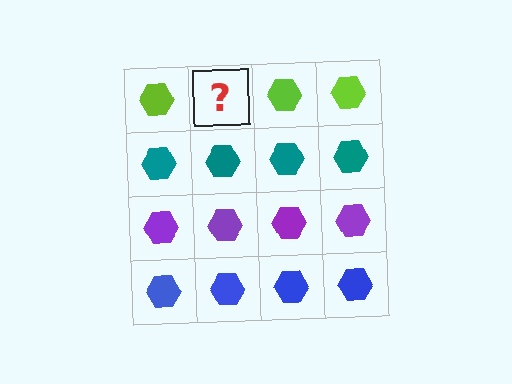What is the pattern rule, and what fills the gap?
The rule is that each row has a consistent color. The gap should be filled with a lime hexagon.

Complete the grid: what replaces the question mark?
The question mark should be replaced with a lime hexagon.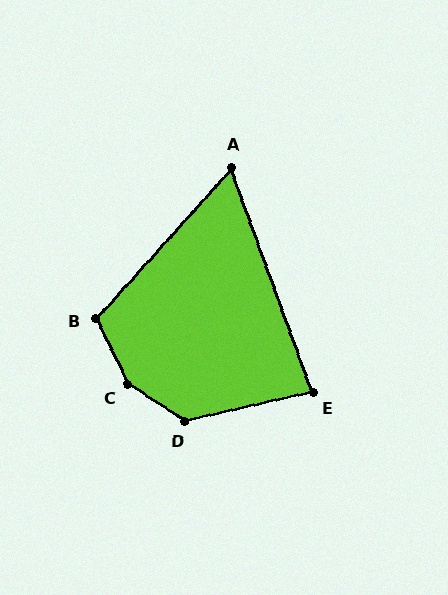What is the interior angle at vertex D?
Approximately 134 degrees (obtuse).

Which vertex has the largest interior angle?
C, at approximately 148 degrees.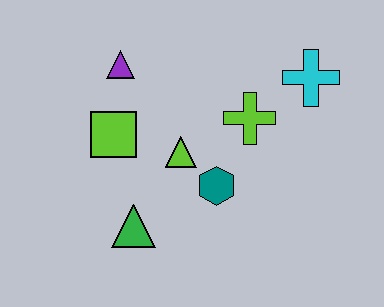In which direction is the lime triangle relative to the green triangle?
The lime triangle is above the green triangle.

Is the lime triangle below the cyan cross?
Yes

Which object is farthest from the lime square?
The cyan cross is farthest from the lime square.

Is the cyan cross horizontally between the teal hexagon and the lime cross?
No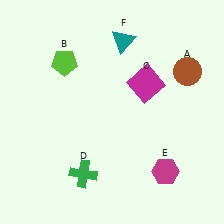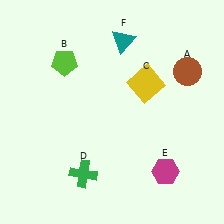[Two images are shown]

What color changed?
The square (C) changed from magenta in Image 1 to yellow in Image 2.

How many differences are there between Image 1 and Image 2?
There is 1 difference between the two images.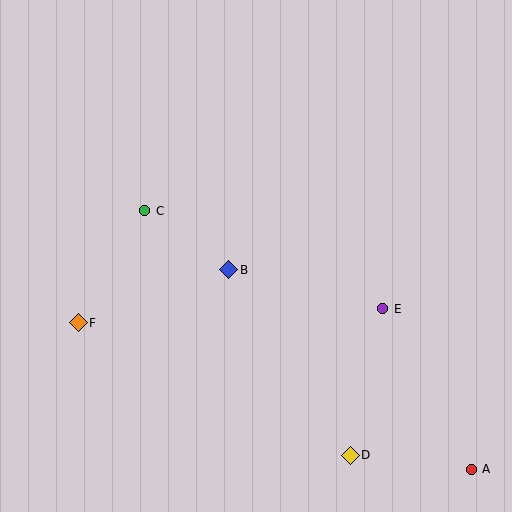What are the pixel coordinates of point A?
Point A is at (471, 469).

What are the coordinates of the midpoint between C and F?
The midpoint between C and F is at (111, 267).